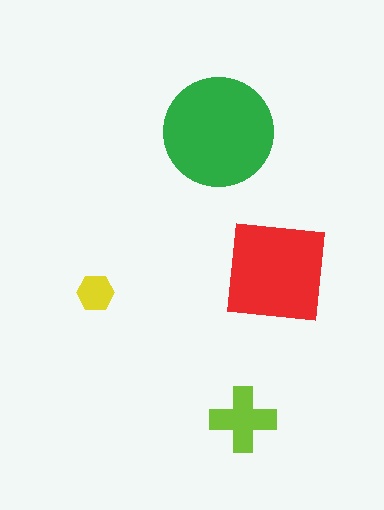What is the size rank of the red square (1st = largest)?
2nd.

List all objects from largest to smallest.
The green circle, the red square, the lime cross, the yellow hexagon.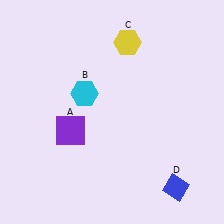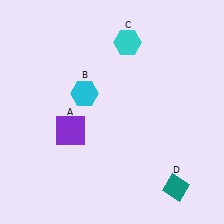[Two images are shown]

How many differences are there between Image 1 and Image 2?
There are 2 differences between the two images.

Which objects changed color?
C changed from yellow to cyan. D changed from blue to teal.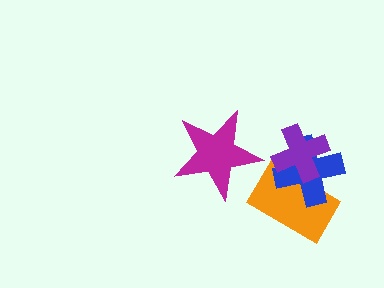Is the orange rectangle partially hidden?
Yes, it is partially covered by another shape.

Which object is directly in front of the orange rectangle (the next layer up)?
The blue cross is directly in front of the orange rectangle.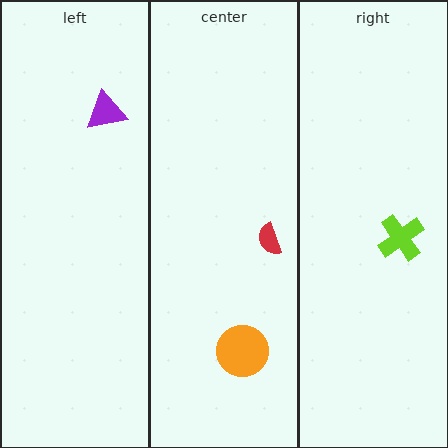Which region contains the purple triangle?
The left region.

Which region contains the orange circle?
The center region.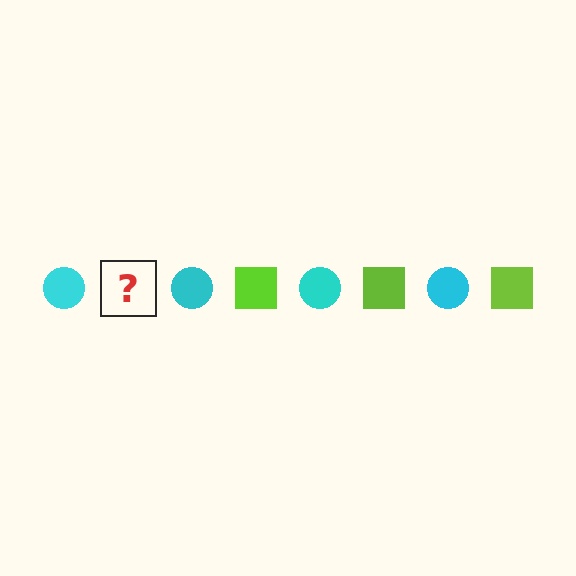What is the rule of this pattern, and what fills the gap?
The rule is that the pattern alternates between cyan circle and lime square. The gap should be filled with a lime square.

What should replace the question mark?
The question mark should be replaced with a lime square.